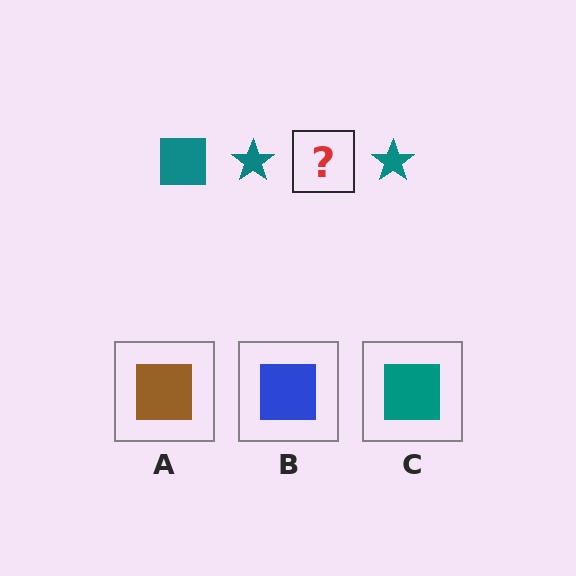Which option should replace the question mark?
Option C.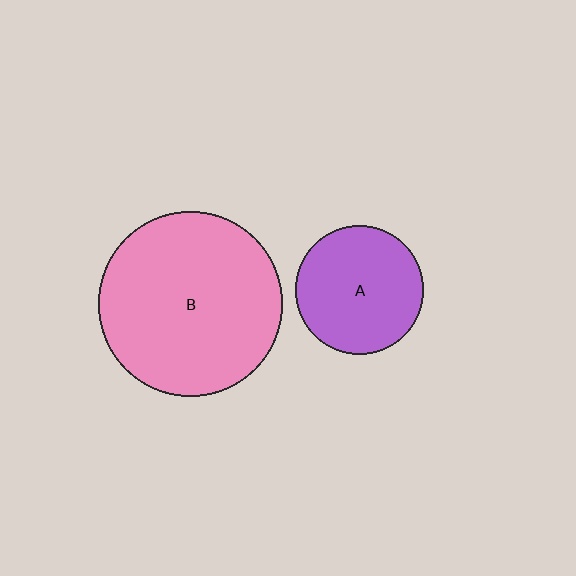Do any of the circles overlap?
No, none of the circles overlap.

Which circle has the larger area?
Circle B (pink).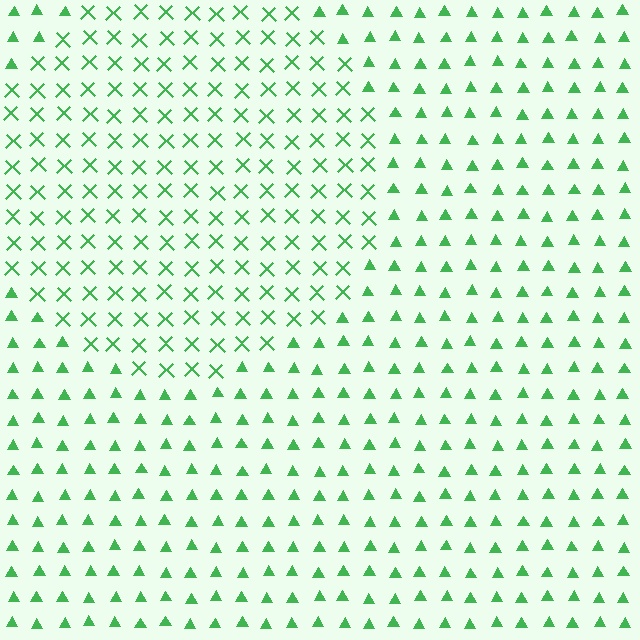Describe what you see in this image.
The image is filled with small green elements arranged in a uniform grid. A circle-shaped region contains X marks, while the surrounding area contains triangles. The boundary is defined purely by the change in element shape.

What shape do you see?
I see a circle.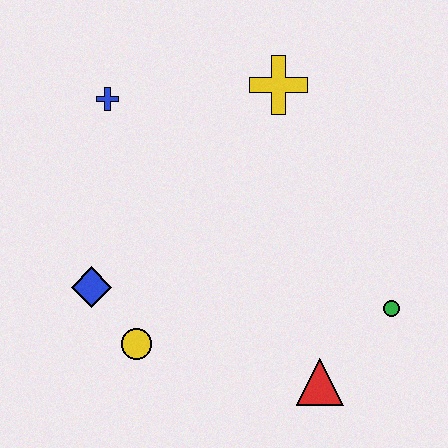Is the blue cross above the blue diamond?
Yes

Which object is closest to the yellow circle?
The blue diamond is closest to the yellow circle.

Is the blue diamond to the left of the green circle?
Yes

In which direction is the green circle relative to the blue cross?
The green circle is to the right of the blue cross.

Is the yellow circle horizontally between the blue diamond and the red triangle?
Yes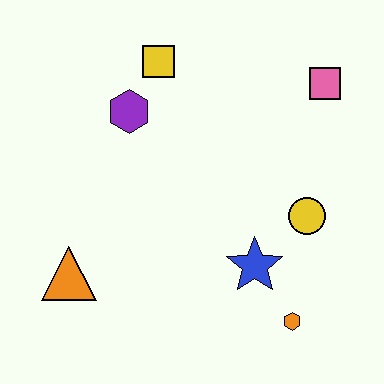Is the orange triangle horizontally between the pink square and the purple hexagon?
No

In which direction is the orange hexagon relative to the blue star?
The orange hexagon is below the blue star.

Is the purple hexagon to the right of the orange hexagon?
No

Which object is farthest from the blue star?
The yellow square is farthest from the blue star.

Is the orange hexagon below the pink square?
Yes